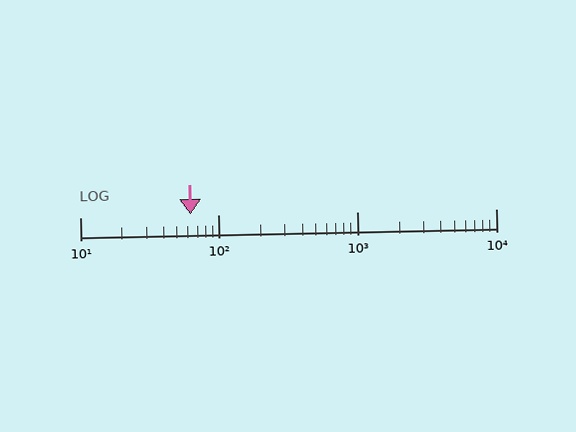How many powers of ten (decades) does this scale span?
The scale spans 3 decades, from 10 to 10000.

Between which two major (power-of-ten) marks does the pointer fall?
The pointer is between 10 and 100.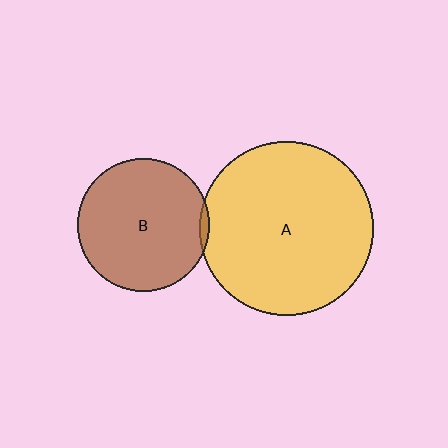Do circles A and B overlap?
Yes.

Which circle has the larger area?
Circle A (yellow).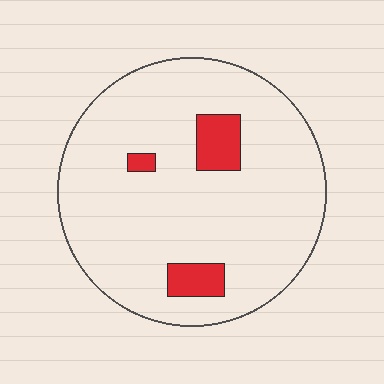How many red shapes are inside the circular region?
3.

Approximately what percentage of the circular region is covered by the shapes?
Approximately 10%.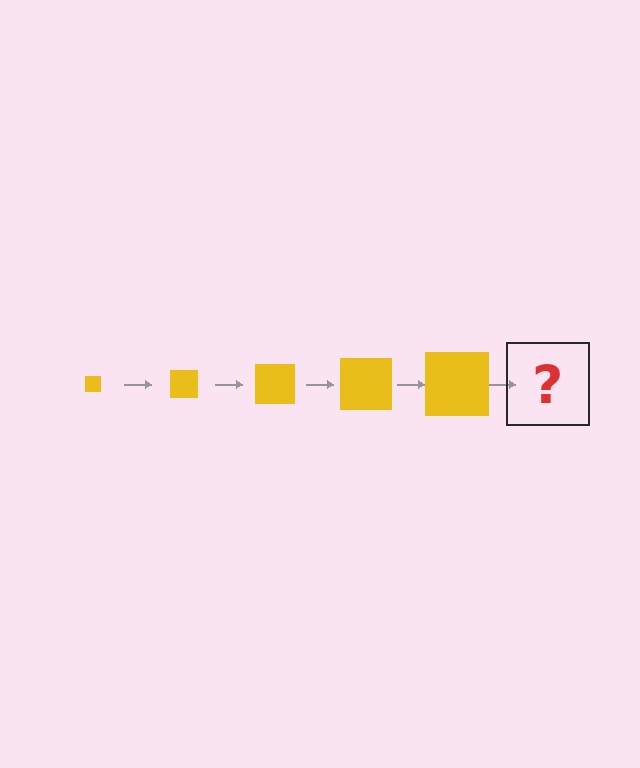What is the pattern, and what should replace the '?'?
The pattern is that the square gets progressively larger each step. The '?' should be a yellow square, larger than the previous one.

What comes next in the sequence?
The next element should be a yellow square, larger than the previous one.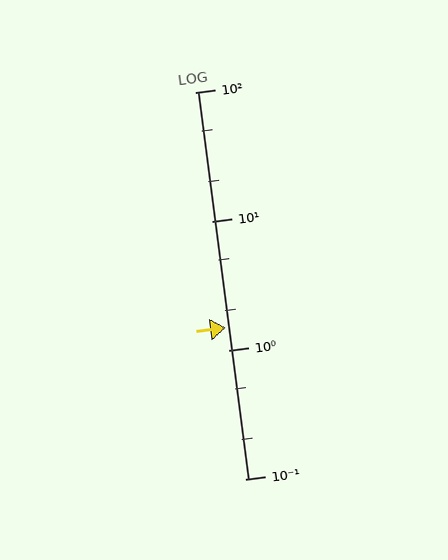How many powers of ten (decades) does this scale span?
The scale spans 3 decades, from 0.1 to 100.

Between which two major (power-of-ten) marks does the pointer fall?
The pointer is between 1 and 10.